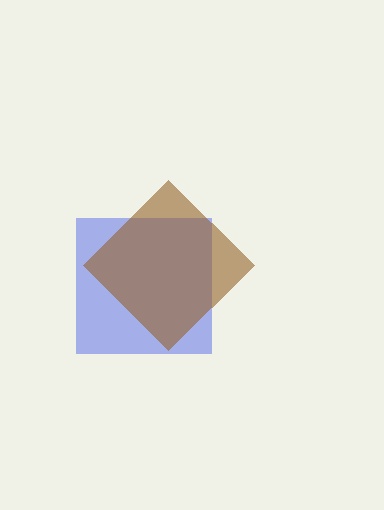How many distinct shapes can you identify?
There are 2 distinct shapes: a blue square, a brown diamond.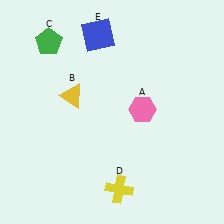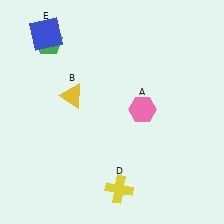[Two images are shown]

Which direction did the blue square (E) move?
The blue square (E) moved left.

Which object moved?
The blue square (E) moved left.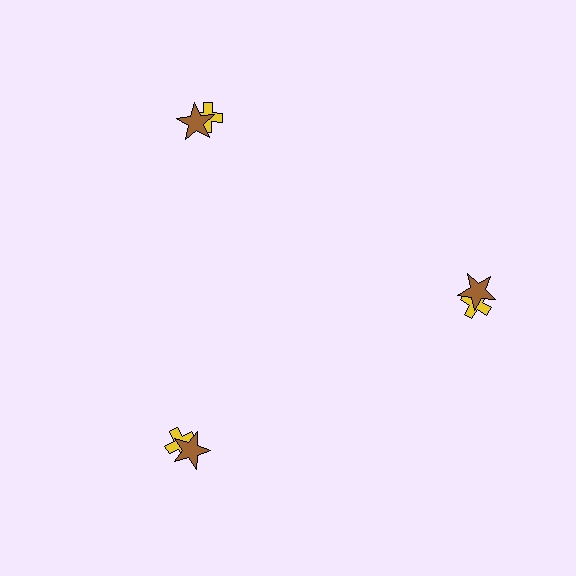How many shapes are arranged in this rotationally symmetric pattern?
There are 6 shapes, arranged in 3 groups of 2.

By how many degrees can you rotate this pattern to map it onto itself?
The pattern maps onto itself every 120 degrees of rotation.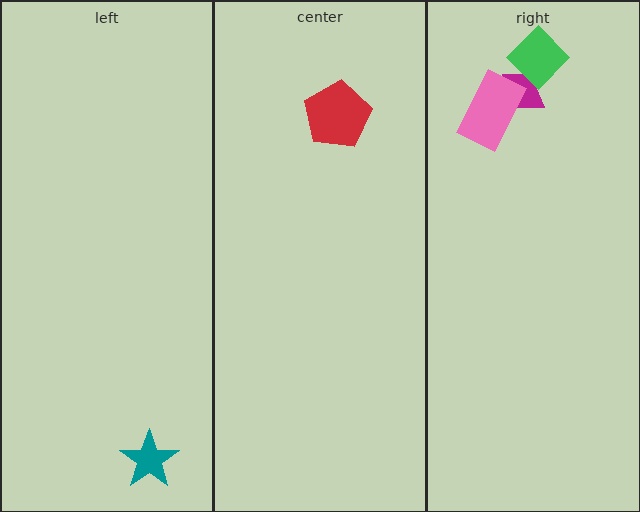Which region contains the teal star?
The left region.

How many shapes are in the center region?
1.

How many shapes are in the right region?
3.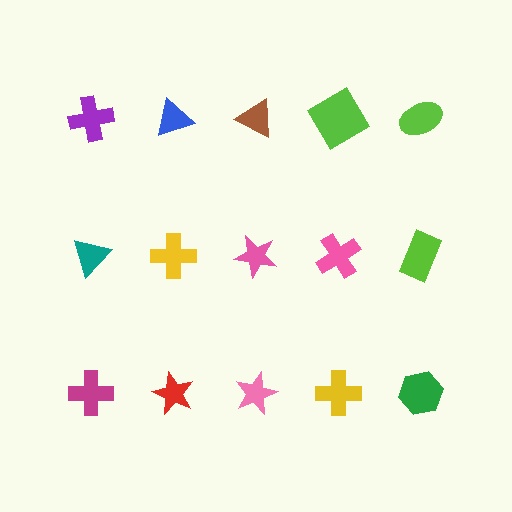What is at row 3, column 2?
A red star.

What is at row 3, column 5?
A green hexagon.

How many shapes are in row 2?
5 shapes.